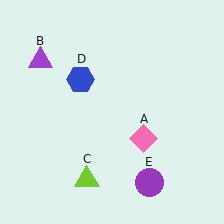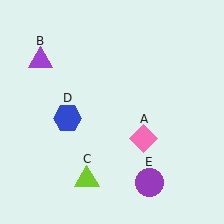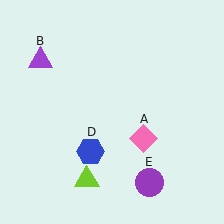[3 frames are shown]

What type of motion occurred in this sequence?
The blue hexagon (object D) rotated counterclockwise around the center of the scene.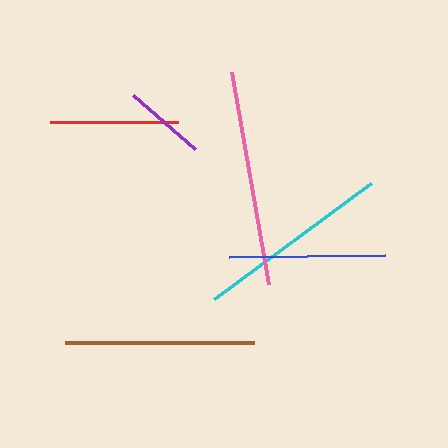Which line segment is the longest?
The pink line is the longest at approximately 215 pixels.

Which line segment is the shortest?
The purple line is the shortest at approximately 83 pixels.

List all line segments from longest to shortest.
From longest to shortest: pink, cyan, brown, blue, red, purple.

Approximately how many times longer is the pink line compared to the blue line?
The pink line is approximately 1.4 times the length of the blue line.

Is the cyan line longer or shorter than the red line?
The cyan line is longer than the red line.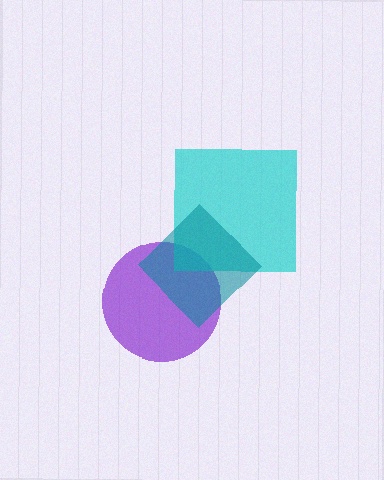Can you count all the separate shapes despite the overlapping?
Yes, there are 3 separate shapes.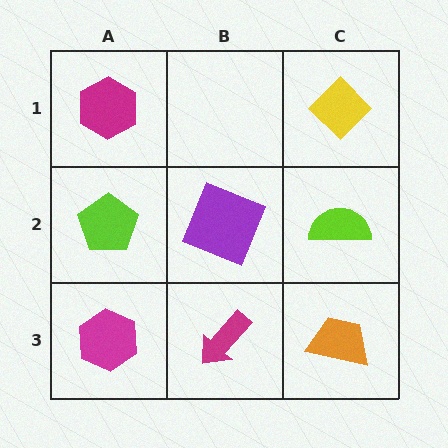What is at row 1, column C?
A yellow diamond.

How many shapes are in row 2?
3 shapes.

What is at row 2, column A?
A lime pentagon.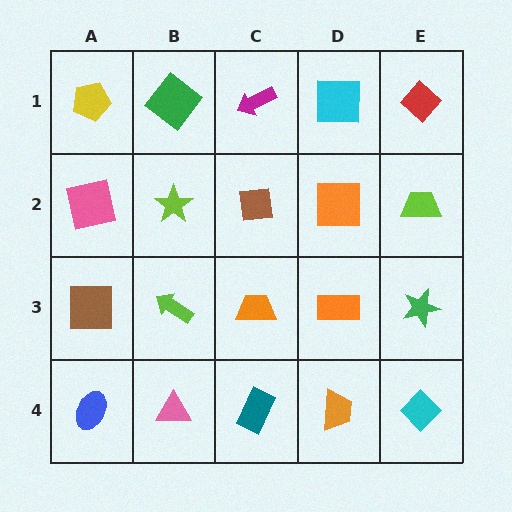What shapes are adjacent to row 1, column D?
An orange square (row 2, column D), a magenta arrow (row 1, column C), a red diamond (row 1, column E).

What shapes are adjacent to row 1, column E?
A lime trapezoid (row 2, column E), a cyan square (row 1, column D).